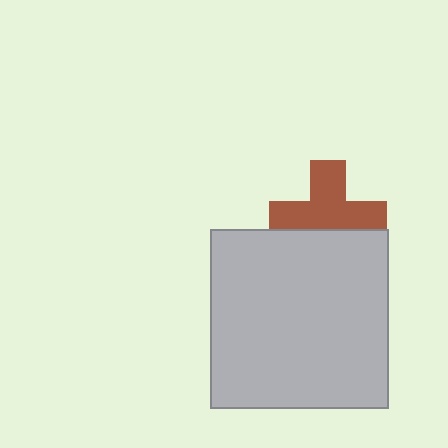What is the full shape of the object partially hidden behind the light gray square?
The partially hidden object is a brown cross.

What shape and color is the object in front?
The object in front is a light gray square.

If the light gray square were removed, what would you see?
You would see the complete brown cross.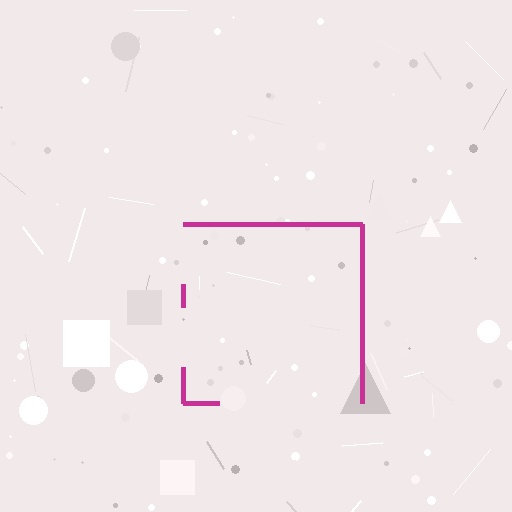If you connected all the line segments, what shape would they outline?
They would outline a square.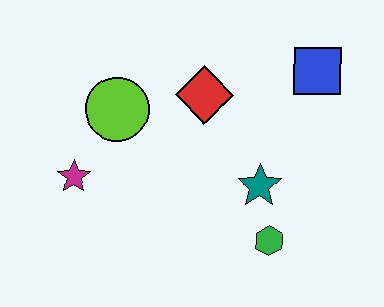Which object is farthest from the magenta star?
The blue square is farthest from the magenta star.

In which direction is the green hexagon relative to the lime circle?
The green hexagon is to the right of the lime circle.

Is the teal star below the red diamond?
Yes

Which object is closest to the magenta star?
The lime circle is closest to the magenta star.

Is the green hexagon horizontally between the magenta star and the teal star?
No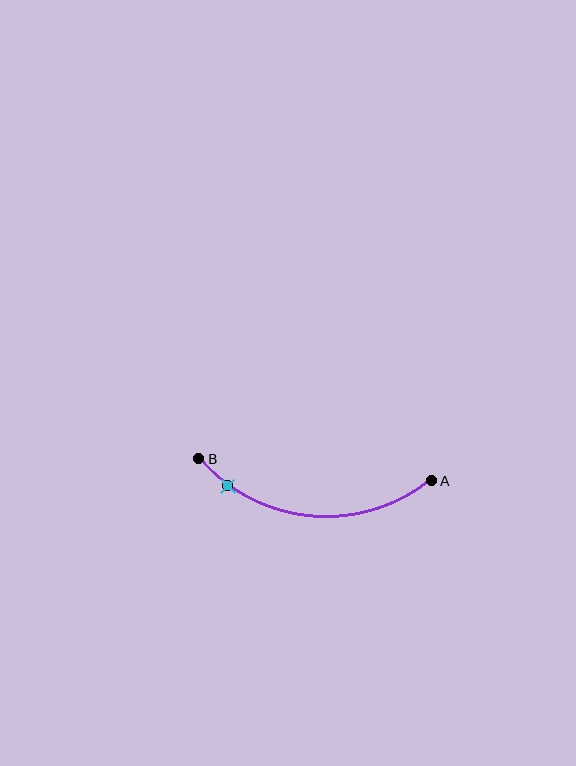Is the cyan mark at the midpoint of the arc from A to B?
No. The cyan mark lies on the arc but is closer to endpoint B. The arc midpoint would be at the point on the curve equidistant along the arc from both A and B.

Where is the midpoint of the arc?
The arc midpoint is the point on the curve farthest from the straight line joining A and B. It sits below that line.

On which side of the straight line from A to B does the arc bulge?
The arc bulges below the straight line connecting A and B.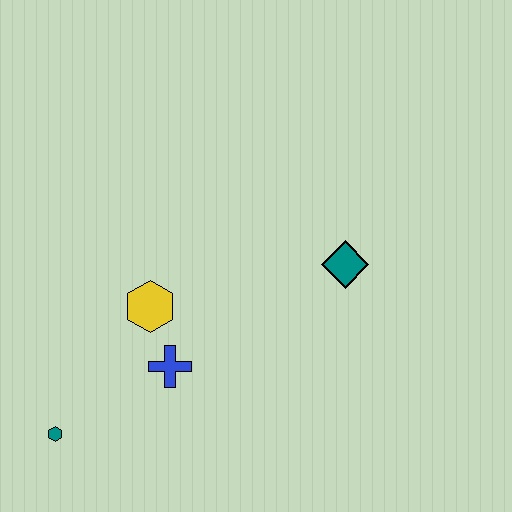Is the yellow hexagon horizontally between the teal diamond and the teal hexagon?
Yes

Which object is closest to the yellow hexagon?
The blue cross is closest to the yellow hexagon.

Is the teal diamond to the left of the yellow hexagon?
No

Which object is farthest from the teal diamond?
The teal hexagon is farthest from the teal diamond.